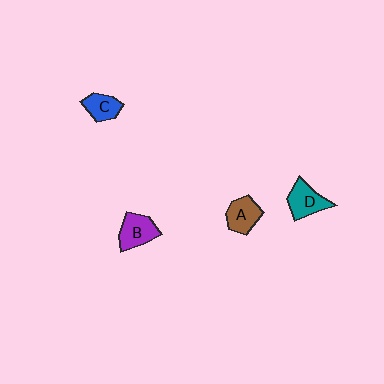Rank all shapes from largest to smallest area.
From largest to smallest: B (purple), D (teal), A (brown), C (blue).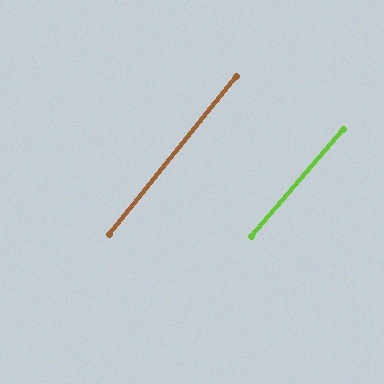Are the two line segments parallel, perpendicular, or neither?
Parallel — their directions differ by only 1.9°.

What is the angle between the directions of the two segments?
Approximately 2 degrees.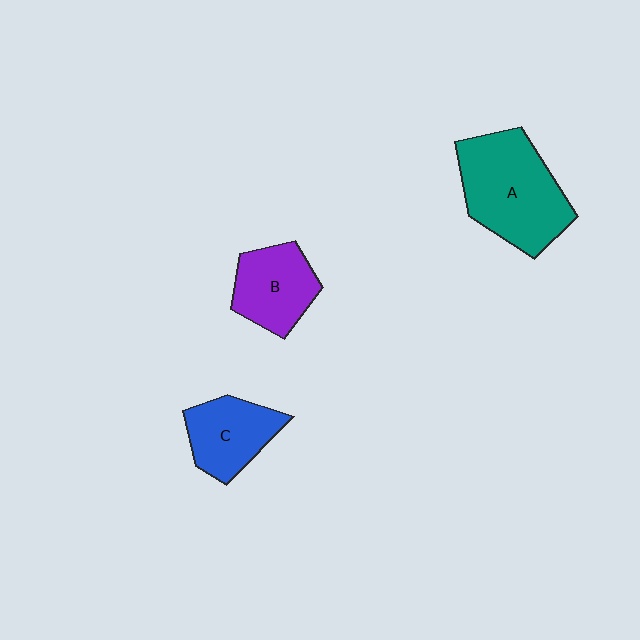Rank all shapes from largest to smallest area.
From largest to smallest: A (teal), B (purple), C (blue).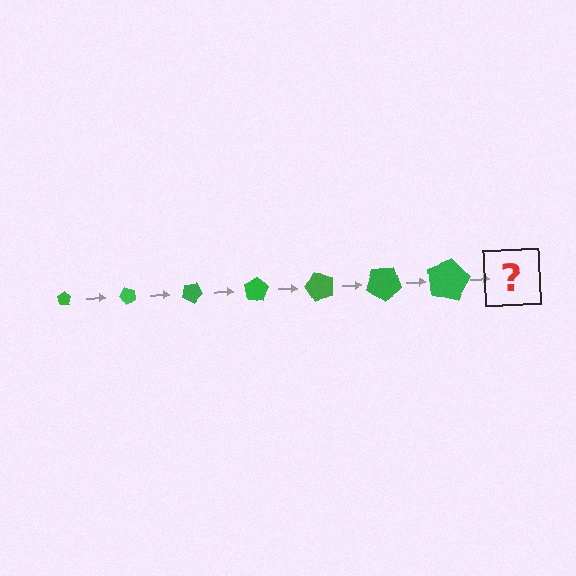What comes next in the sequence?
The next element should be a pentagon, larger than the previous one and rotated 350 degrees from the start.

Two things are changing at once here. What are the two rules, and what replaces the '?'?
The two rules are that the pentagon grows larger each step and it rotates 50 degrees each step. The '?' should be a pentagon, larger than the previous one and rotated 350 degrees from the start.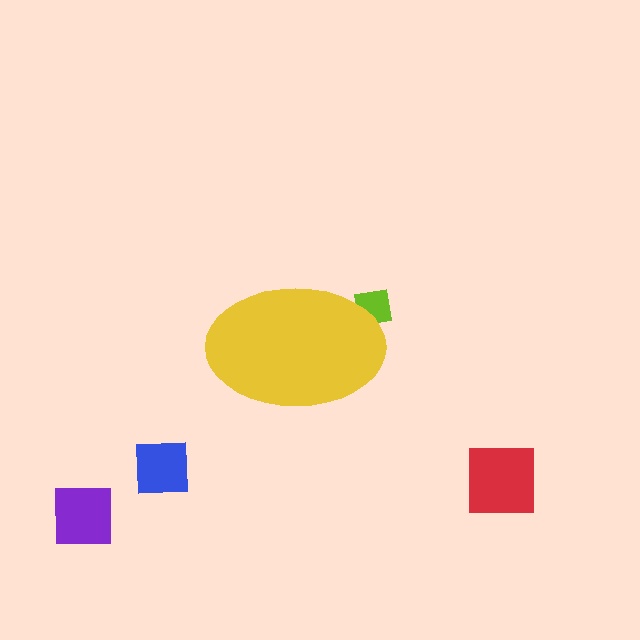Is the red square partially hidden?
No, the red square is fully visible.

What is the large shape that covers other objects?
A yellow ellipse.